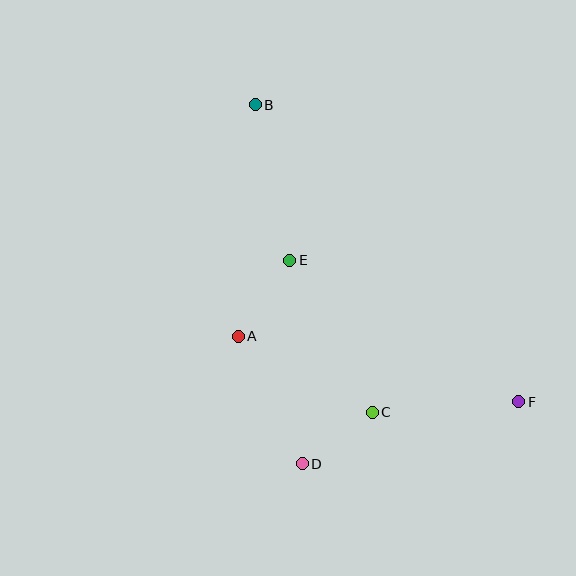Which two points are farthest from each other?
Points B and F are farthest from each other.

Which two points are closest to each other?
Points C and D are closest to each other.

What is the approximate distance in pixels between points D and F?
The distance between D and F is approximately 225 pixels.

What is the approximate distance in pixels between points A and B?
The distance between A and B is approximately 232 pixels.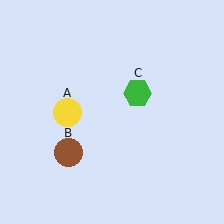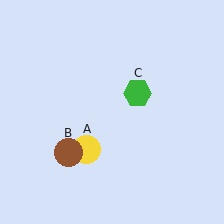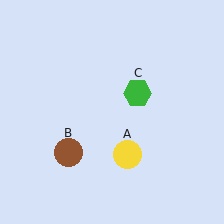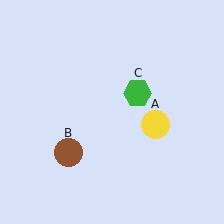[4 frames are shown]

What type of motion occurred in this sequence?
The yellow circle (object A) rotated counterclockwise around the center of the scene.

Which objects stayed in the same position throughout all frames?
Brown circle (object B) and green hexagon (object C) remained stationary.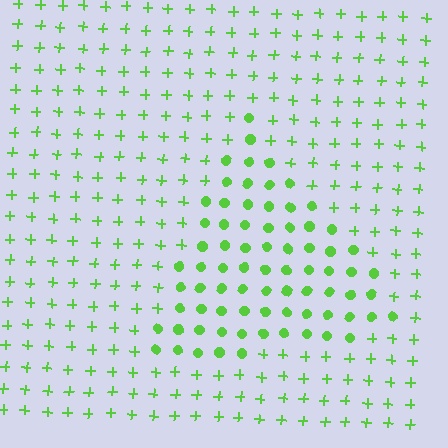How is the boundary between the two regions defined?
The boundary is defined by a change in element shape: circles inside vs. plus signs outside. All elements share the same color and spacing.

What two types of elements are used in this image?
The image uses circles inside the triangle region and plus signs outside it.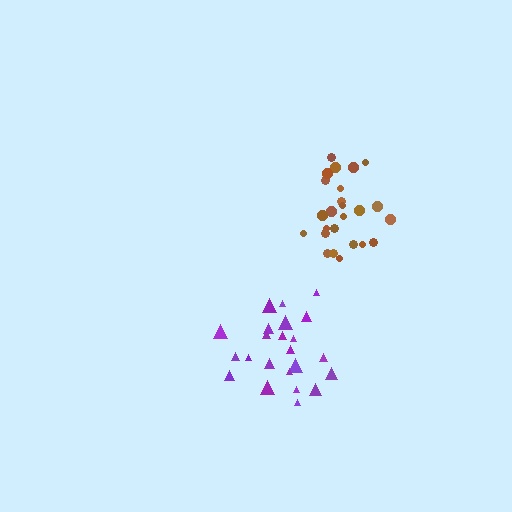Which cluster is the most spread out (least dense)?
Purple.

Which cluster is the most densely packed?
Brown.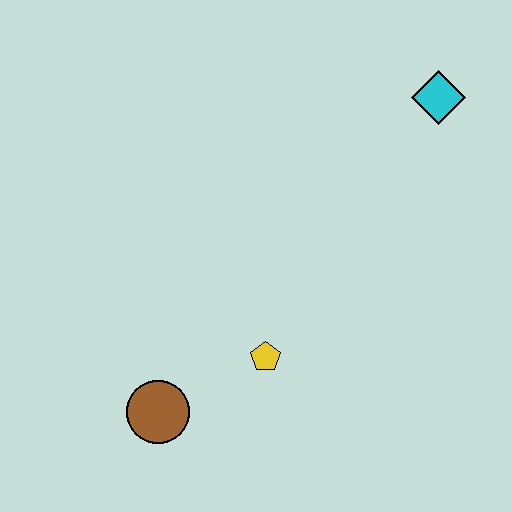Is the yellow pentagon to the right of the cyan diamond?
No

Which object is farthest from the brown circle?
The cyan diamond is farthest from the brown circle.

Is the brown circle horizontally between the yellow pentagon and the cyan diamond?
No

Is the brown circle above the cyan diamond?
No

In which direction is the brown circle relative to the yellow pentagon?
The brown circle is to the left of the yellow pentagon.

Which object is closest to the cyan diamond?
The yellow pentagon is closest to the cyan diamond.